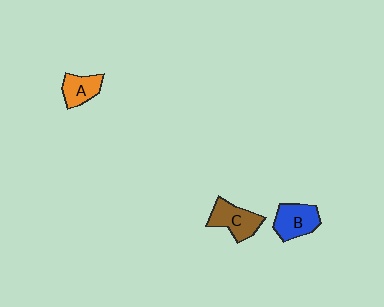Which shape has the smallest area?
Shape A (orange).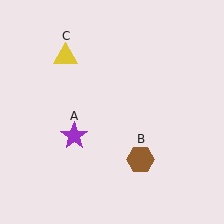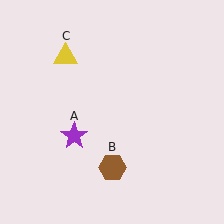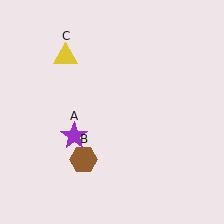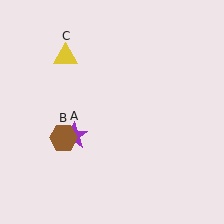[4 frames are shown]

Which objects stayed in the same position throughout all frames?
Purple star (object A) and yellow triangle (object C) remained stationary.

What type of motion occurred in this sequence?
The brown hexagon (object B) rotated clockwise around the center of the scene.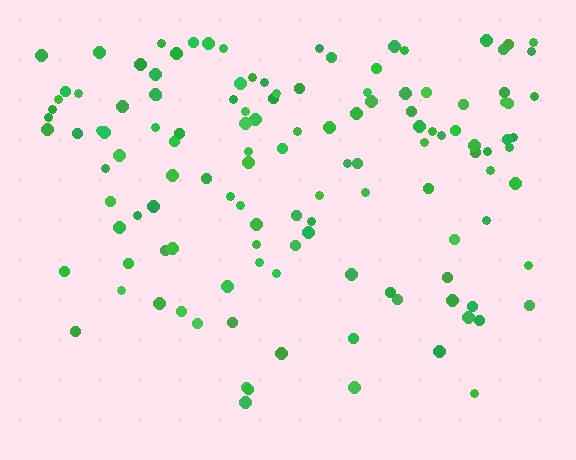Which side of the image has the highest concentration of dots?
The top.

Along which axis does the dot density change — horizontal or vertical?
Vertical.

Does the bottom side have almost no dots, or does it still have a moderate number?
Still a moderate number, just noticeably fewer than the top.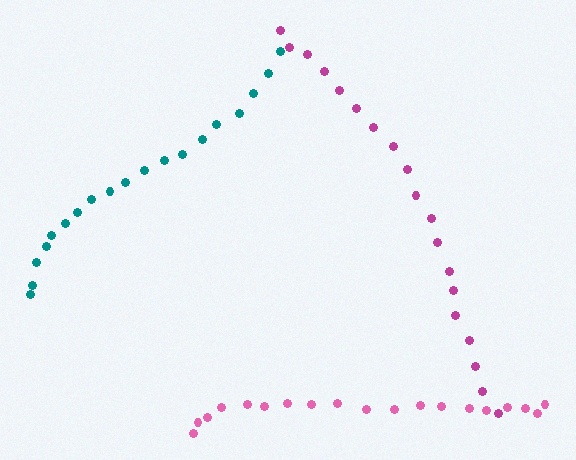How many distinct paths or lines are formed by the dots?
There are 3 distinct paths.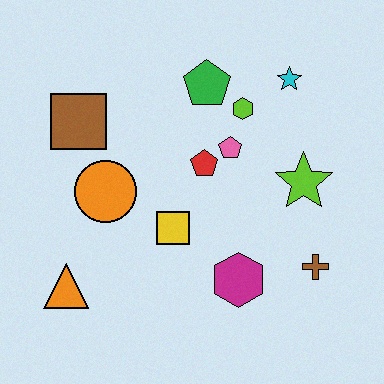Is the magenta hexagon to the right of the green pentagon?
Yes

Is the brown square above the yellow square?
Yes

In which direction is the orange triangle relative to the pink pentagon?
The orange triangle is to the left of the pink pentagon.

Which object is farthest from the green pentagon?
The orange triangle is farthest from the green pentagon.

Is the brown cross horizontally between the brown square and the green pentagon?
No